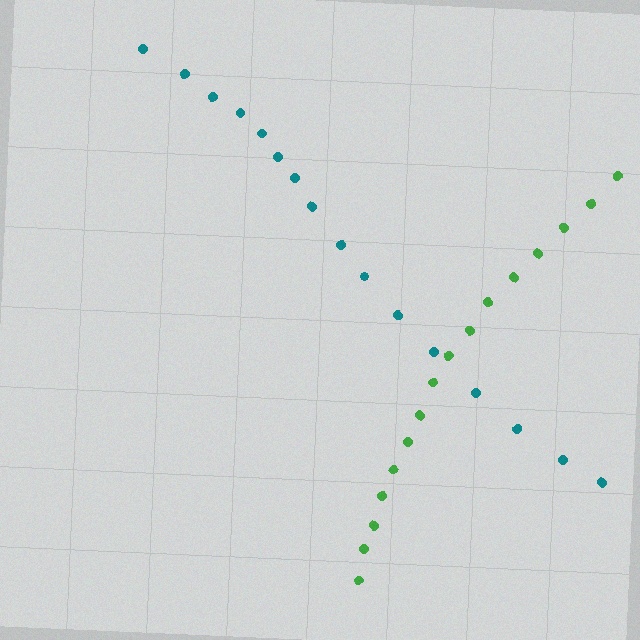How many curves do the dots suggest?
There are 2 distinct paths.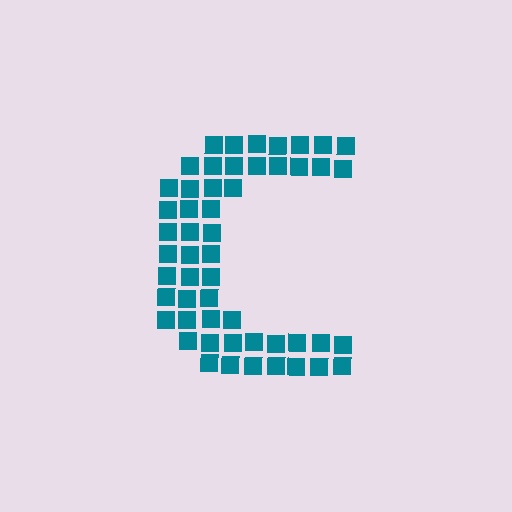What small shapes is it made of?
It is made of small squares.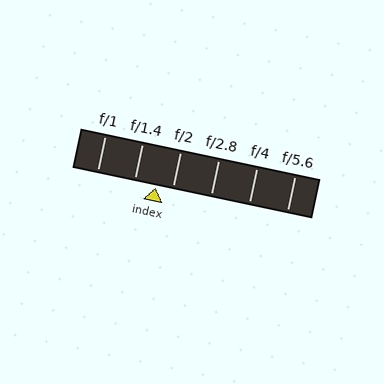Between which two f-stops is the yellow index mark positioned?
The index mark is between f/1.4 and f/2.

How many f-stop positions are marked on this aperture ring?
There are 6 f-stop positions marked.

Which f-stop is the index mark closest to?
The index mark is closest to f/2.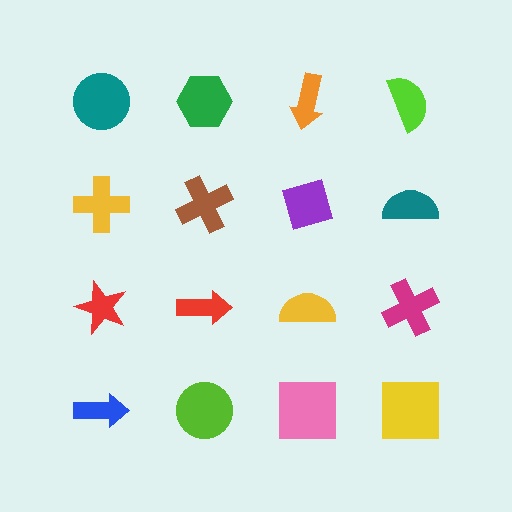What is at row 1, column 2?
A green hexagon.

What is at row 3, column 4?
A magenta cross.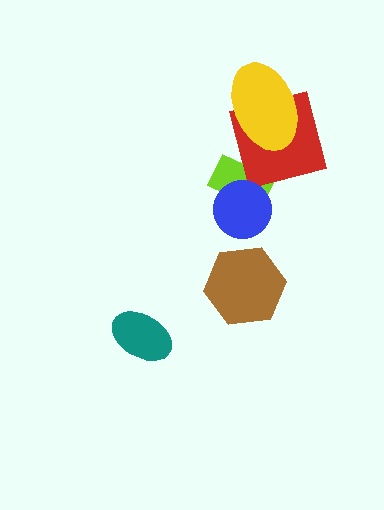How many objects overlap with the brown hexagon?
0 objects overlap with the brown hexagon.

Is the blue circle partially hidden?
No, no other shape covers it.